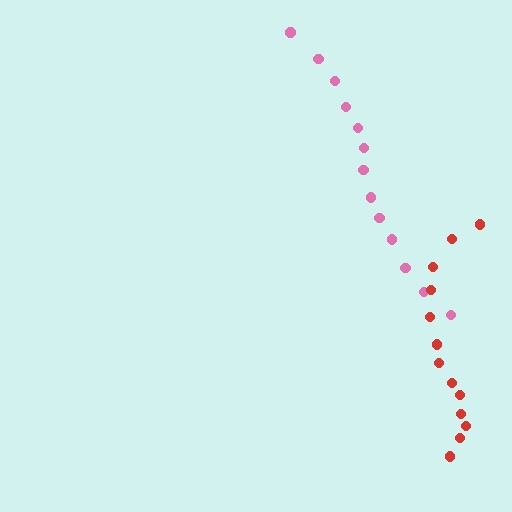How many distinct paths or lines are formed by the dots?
There are 2 distinct paths.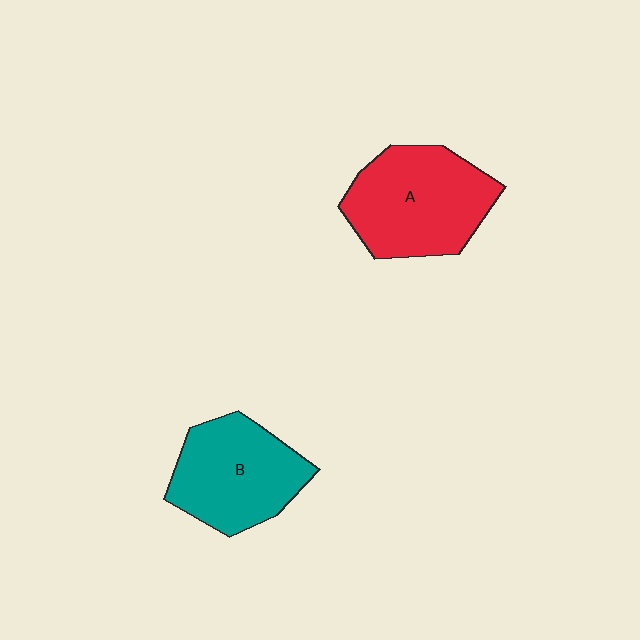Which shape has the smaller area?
Shape B (teal).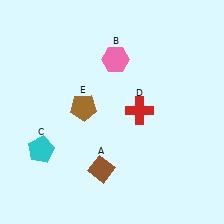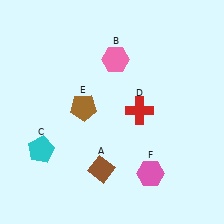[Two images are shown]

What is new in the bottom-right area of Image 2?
A pink hexagon (F) was added in the bottom-right area of Image 2.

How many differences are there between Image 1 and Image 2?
There is 1 difference between the two images.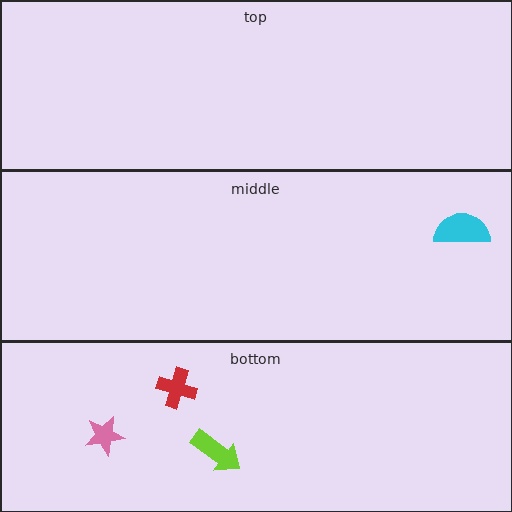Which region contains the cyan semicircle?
The middle region.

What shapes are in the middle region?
The cyan semicircle.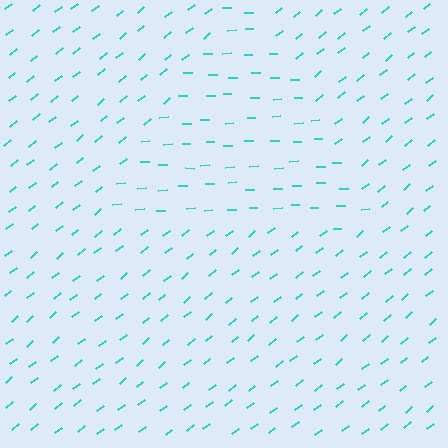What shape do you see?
I see a triangle.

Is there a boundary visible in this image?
Yes, there is a texture boundary formed by a change in line orientation.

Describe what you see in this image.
The image is filled with small cyan line segments. A triangle region in the image has lines oriented differently from the surrounding lines, creating a visible texture boundary.